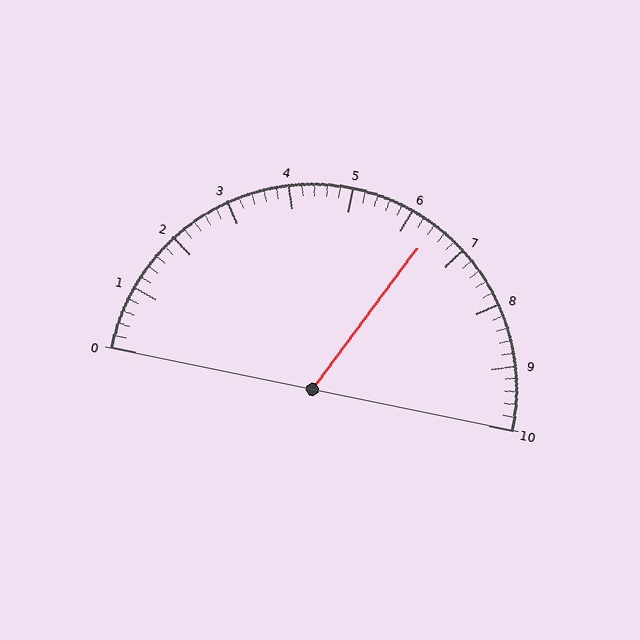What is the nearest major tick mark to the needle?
The nearest major tick mark is 6.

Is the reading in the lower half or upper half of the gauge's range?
The reading is in the upper half of the range (0 to 10).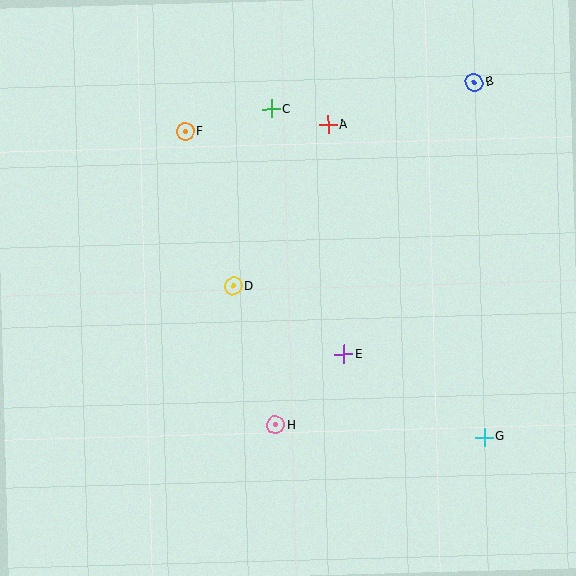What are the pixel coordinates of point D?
Point D is at (233, 286).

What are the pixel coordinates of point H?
Point H is at (275, 425).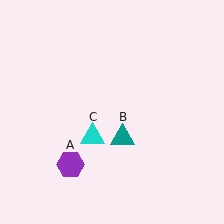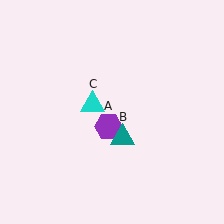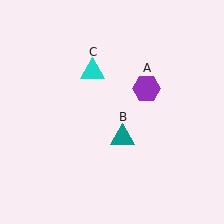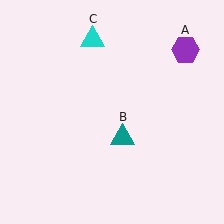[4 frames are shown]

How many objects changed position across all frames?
2 objects changed position: purple hexagon (object A), cyan triangle (object C).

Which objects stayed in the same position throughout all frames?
Teal triangle (object B) remained stationary.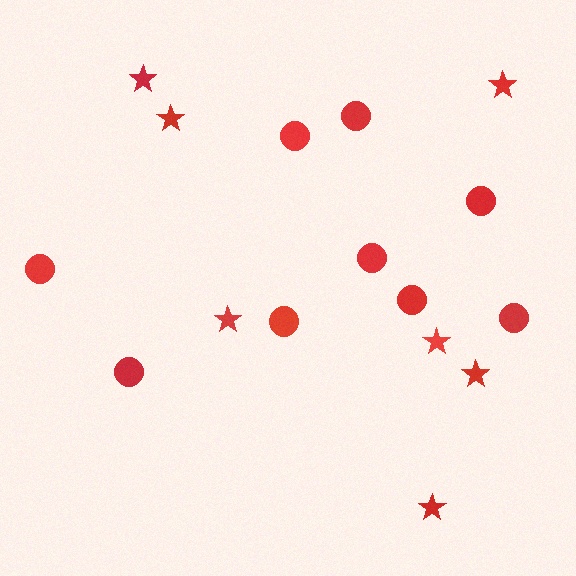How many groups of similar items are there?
There are 2 groups: one group of stars (7) and one group of circles (9).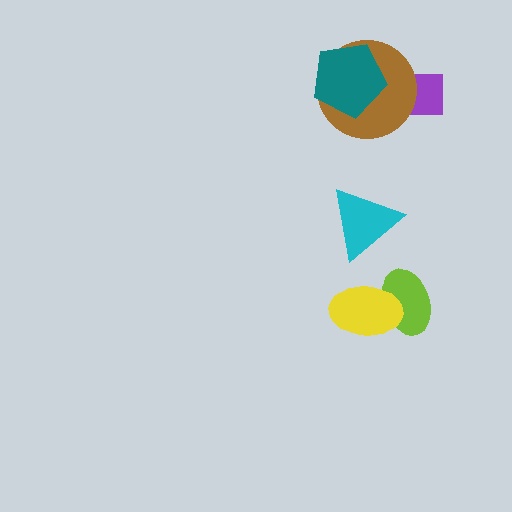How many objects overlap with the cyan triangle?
0 objects overlap with the cyan triangle.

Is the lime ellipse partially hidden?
Yes, it is partially covered by another shape.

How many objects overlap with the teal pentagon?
1 object overlaps with the teal pentagon.